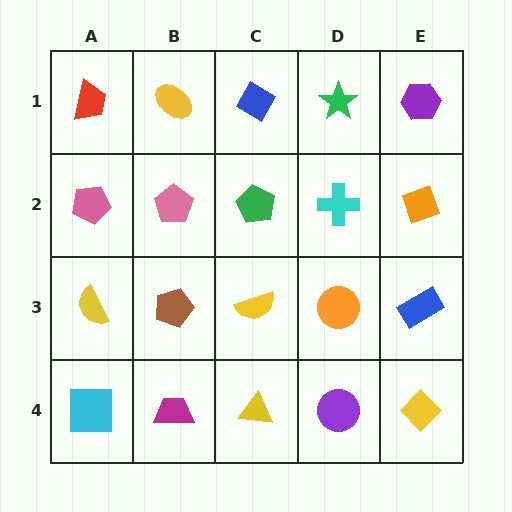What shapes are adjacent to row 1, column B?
A pink pentagon (row 2, column B), a red trapezoid (row 1, column A), a blue diamond (row 1, column C).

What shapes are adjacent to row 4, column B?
A brown pentagon (row 3, column B), a cyan square (row 4, column A), a yellow triangle (row 4, column C).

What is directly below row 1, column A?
A pink pentagon.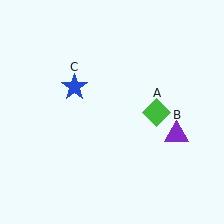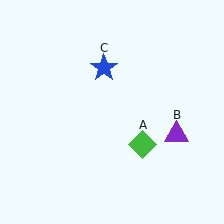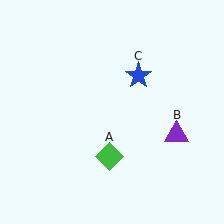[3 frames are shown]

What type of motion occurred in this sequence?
The green diamond (object A), blue star (object C) rotated clockwise around the center of the scene.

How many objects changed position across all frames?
2 objects changed position: green diamond (object A), blue star (object C).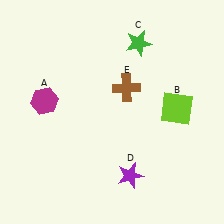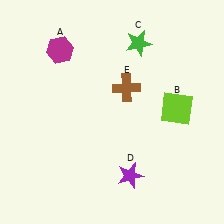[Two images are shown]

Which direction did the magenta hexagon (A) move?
The magenta hexagon (A) moved up.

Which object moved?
The magenta hexagon (A) moved up.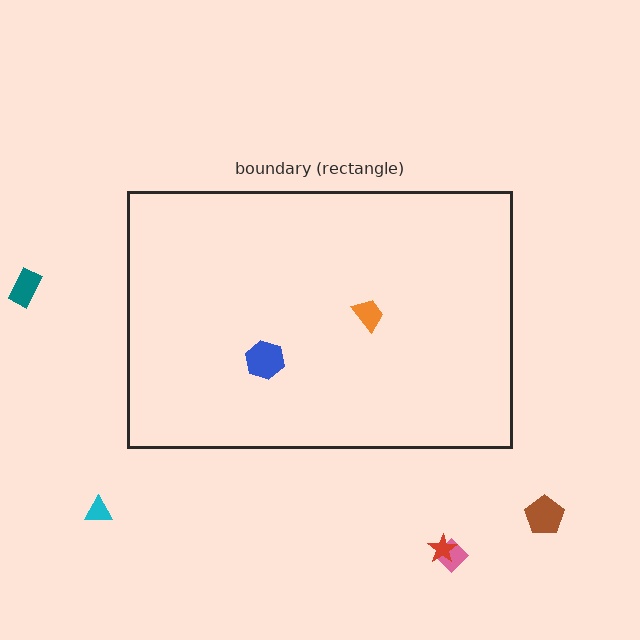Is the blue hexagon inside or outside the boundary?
Inside.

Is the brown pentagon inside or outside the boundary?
Outside.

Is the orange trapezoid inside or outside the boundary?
Inside.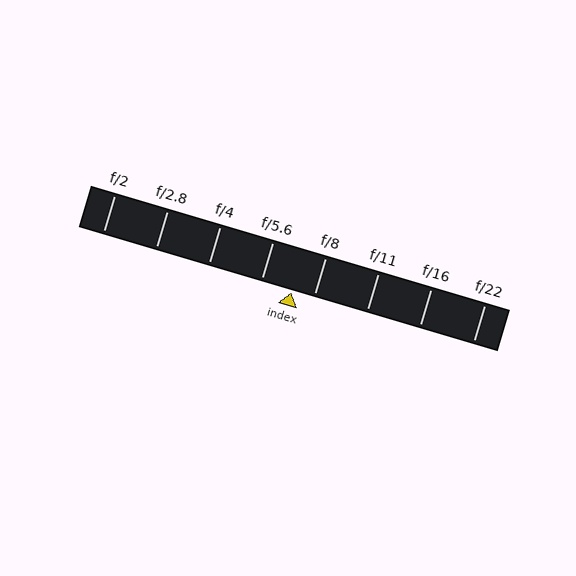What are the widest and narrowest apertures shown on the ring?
The widest aperture shown is f/2 and the narrowest is f/22.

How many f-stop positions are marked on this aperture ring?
There are 8 f-stop positions marked.